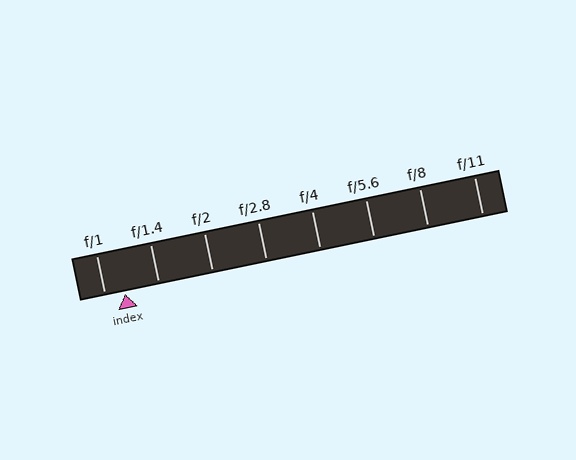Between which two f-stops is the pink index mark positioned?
The index mark is between f/1 and f/1.4.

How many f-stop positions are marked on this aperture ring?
There are 8 f-stop positions marked.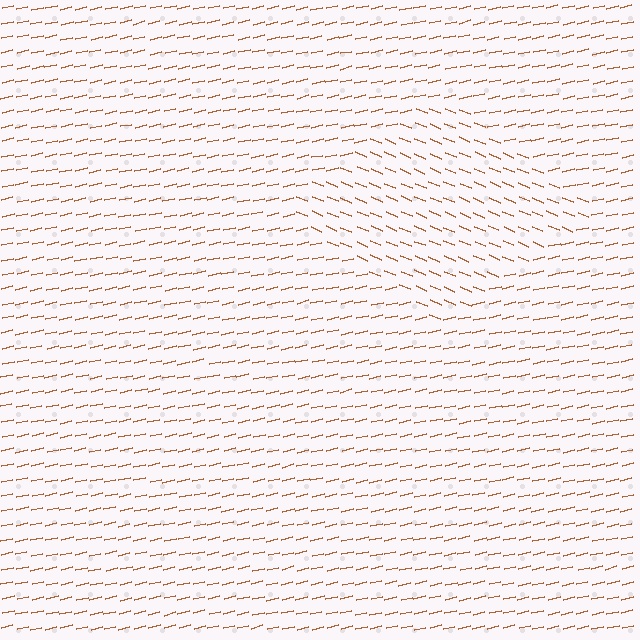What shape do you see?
I see a diamond.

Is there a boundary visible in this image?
Yes, there is a texture boundary formed by a change in line orientation.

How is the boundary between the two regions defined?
The boundary is defined purely by a change in line orientation (approximately 35 degrees difference). All lines are the same color and thickness.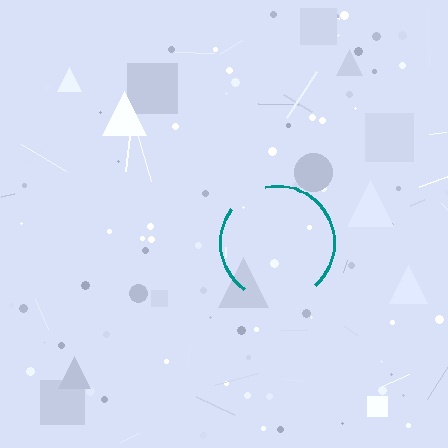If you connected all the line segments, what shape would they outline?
They would outline a circle.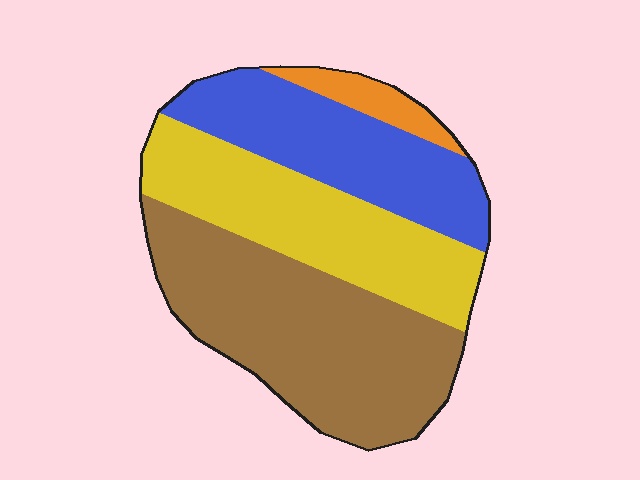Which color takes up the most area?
Brown, at roughly 40%.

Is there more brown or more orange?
Brown.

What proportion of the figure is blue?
Blue takes up between a sixth and a third of the figure.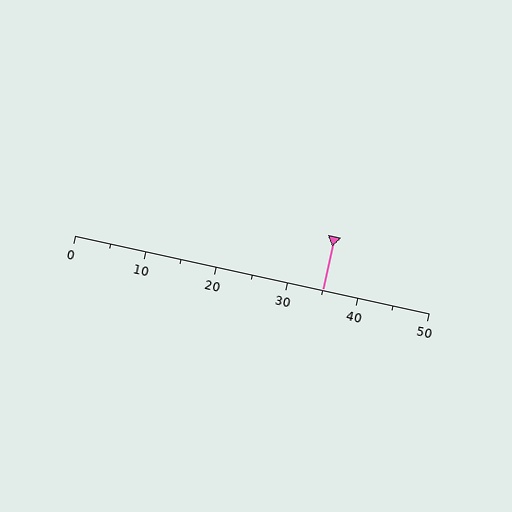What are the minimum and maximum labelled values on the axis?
The axis runs from 0 to 50.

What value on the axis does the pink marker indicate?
The marker indicates approximately 35.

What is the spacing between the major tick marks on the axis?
The major ticks are spaced 10 apart.